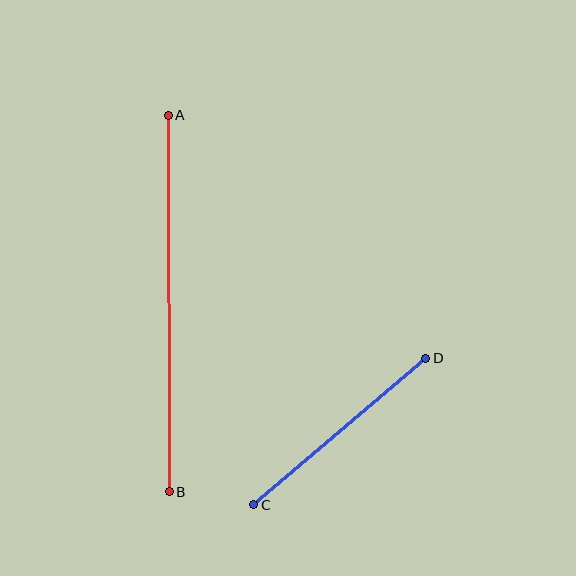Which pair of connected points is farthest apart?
Points A and B are farthest apart.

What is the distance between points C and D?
The distance is approximately 226 pixels.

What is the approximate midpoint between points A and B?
The midpoint is at approximately (169, 304) pixels.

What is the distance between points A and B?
The distance is approximately 376 pixels.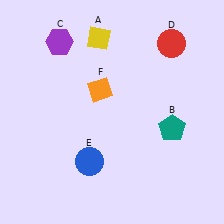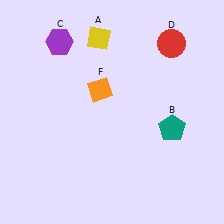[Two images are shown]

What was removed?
The blue circle (E) was removed in Image 2.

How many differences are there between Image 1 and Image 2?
There is 1 difference between the two images.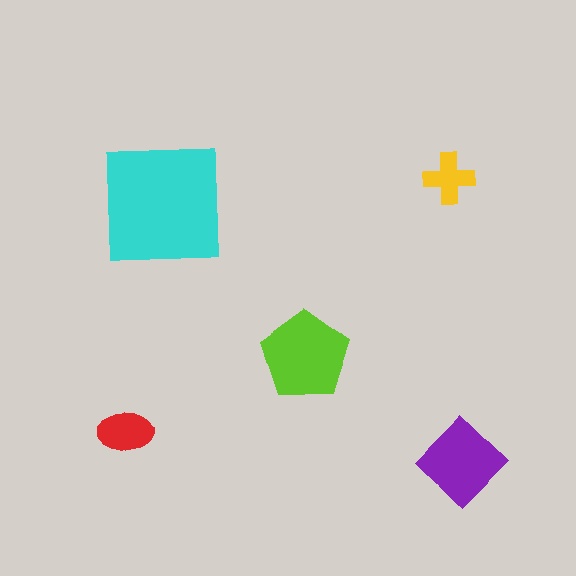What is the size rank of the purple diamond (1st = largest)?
3rd.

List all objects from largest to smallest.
The cyan square, the lime pentagon, the purple diamond, the red ellipse, the yellow cross.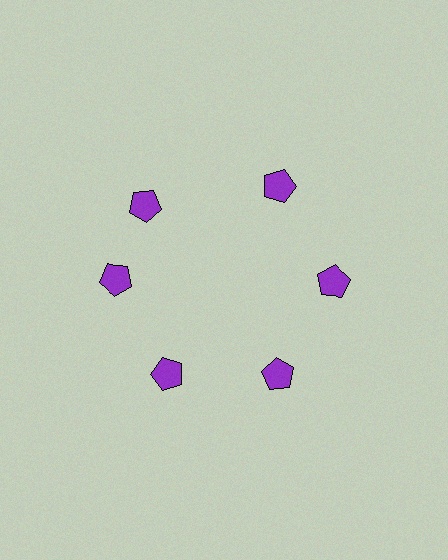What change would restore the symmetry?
The symmetry would be restored by rotating it back into even spacing with its neighbors so that all 6 pentagons sit at equal angles and equal distance from the center.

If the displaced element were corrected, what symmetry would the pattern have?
It would have 6-fold rotational symmetry — the pattern would map onto itself every 60 degrees.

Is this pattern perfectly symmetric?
No. The 6 purple pentagons are arranged in a ring, but one element near the 11 o'clock position is rotated out of alignment along the ring, breaking the 6-fold rotational symmetry.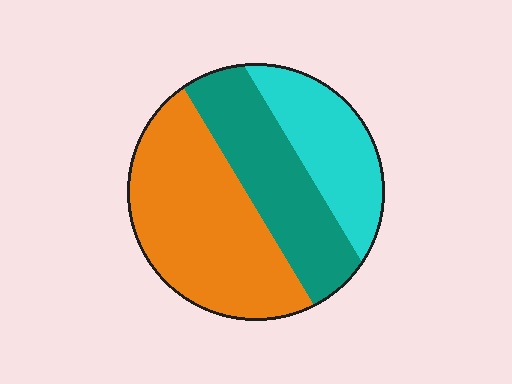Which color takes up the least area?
Cyan, at roughly 25%.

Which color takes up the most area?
Orange, at roughly 45%.